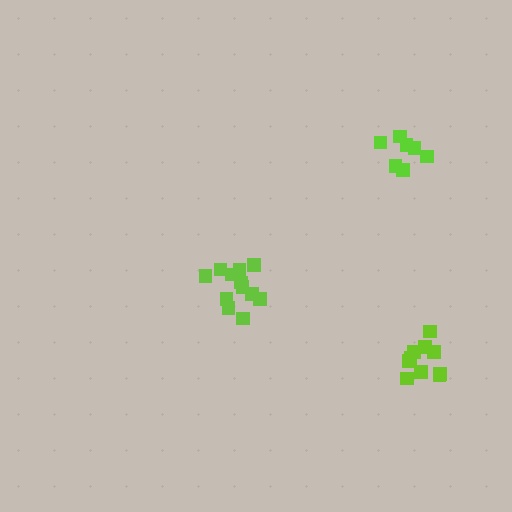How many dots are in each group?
Group 1: 12 dots, Group 2: 10 dots, Group 3: 7 dots (29 total).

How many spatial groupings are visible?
There are 3 spatial groupings.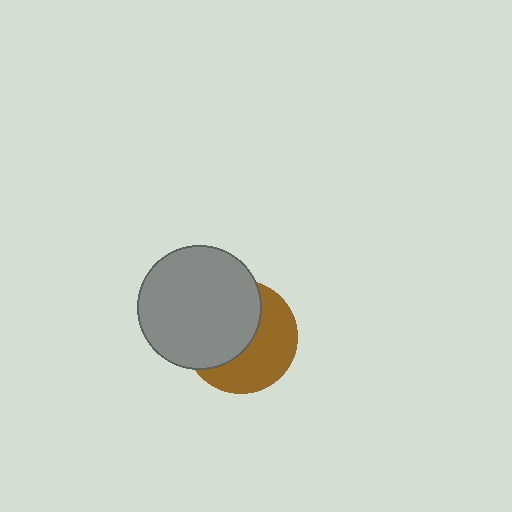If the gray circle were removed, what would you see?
You would see the complete brown circle.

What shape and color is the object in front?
The object in front is a gray circle.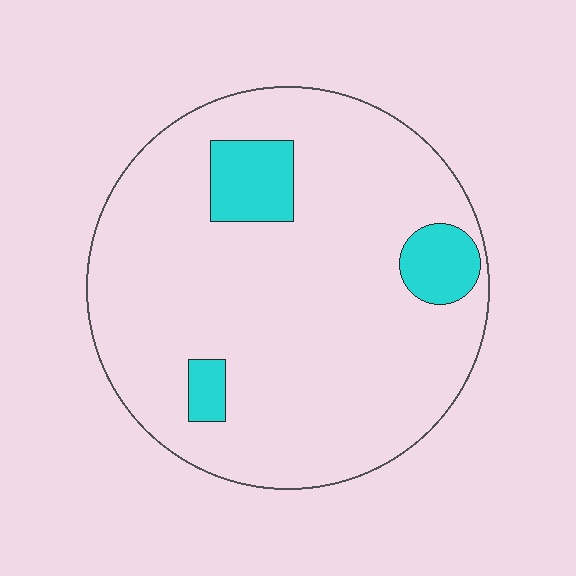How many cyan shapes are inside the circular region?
3.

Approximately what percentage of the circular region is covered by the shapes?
Approximately 10%.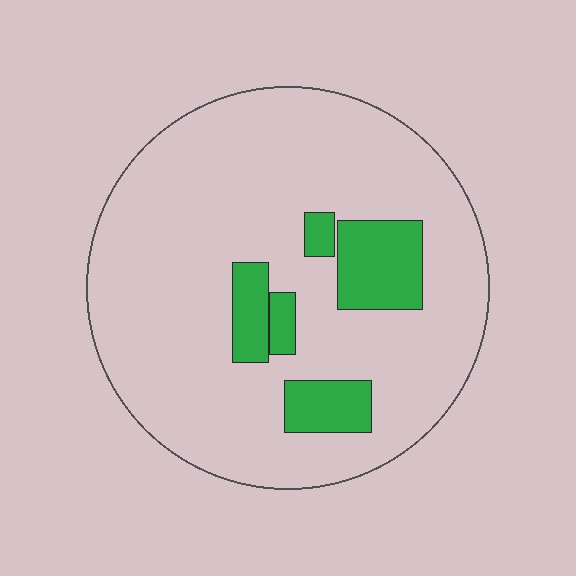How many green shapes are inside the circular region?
5.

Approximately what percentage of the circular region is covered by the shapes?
Approximately 15%.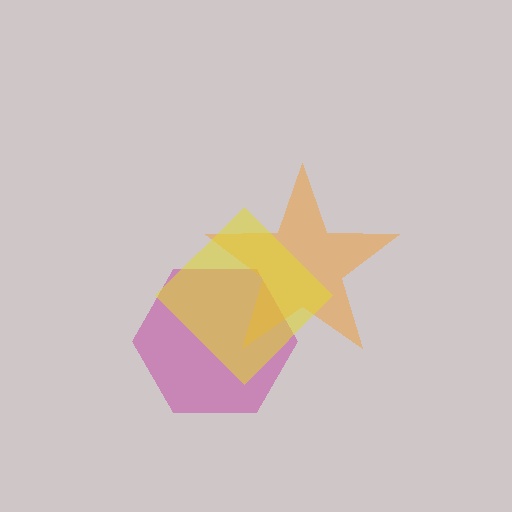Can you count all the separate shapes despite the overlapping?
Yes, there are 3 separate shapes.